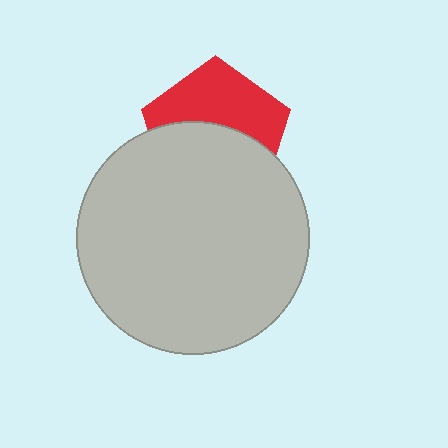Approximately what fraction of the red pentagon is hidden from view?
Roughly 53% of the red pentagon is hidden behind the light gray circle.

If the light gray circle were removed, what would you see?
You would see the complete red pentagon.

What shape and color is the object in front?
The object in front is a light gray circle.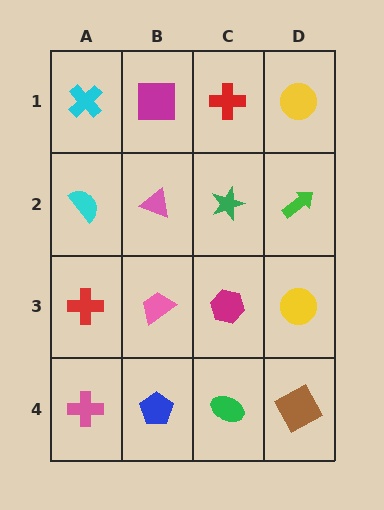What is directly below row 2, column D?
A yellow circle.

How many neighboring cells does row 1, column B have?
3.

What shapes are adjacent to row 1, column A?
A cyan semicircle (row 2, column A), a magenta square (row 1, column B).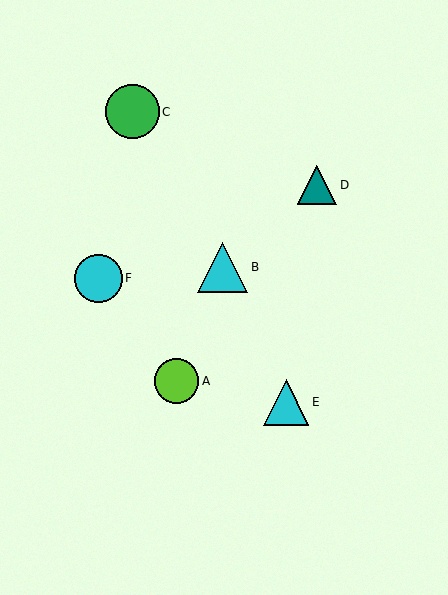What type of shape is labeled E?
Shape E is a cyan triangle.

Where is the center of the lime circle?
The center of the lime circle is at (176, 381).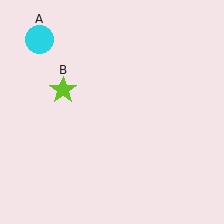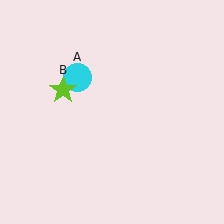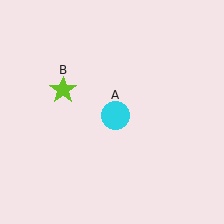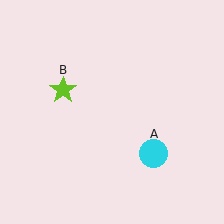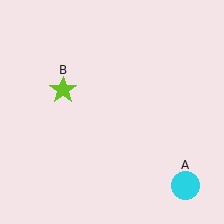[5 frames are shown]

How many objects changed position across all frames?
1 object changed position: cyan circle (object A).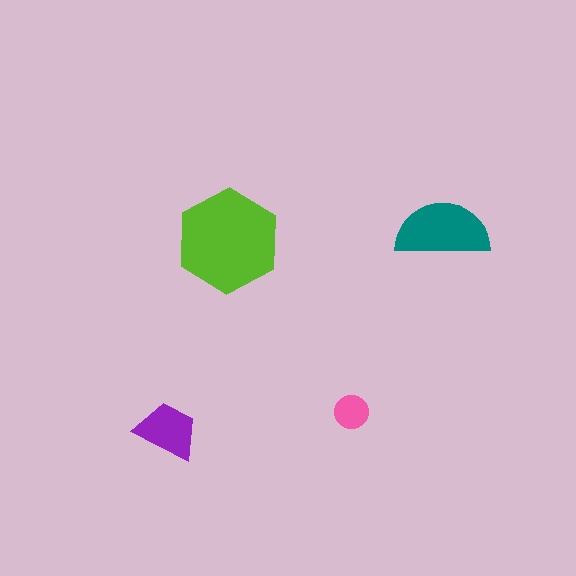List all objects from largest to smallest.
The lime hexagon, the teal semicircle, the purple trapezoid, the pink circle.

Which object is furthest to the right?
The teal semicircle is rightmost.